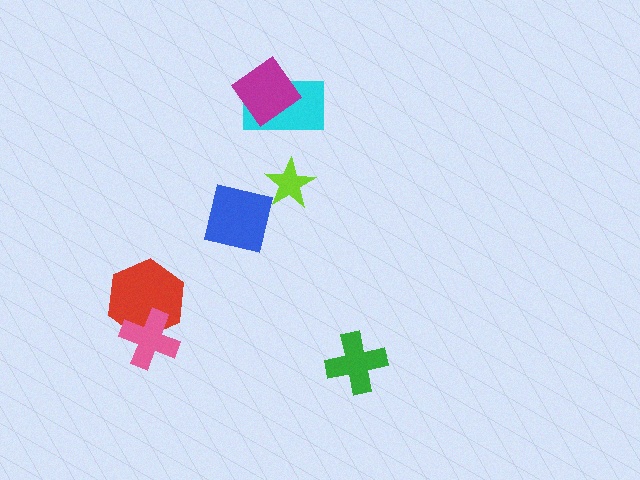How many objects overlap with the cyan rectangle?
1 object overlaps with the cyan rectangle.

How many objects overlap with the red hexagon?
1 object overlaps with the red hexagon.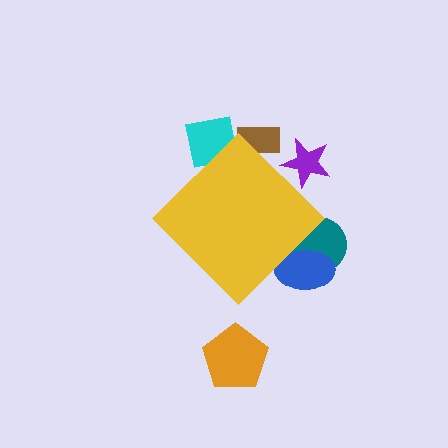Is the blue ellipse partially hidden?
Yes, the blue ellipse is partially hidden behind the yellow diamond.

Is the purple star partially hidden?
Yes, the purple star is partially hidden behind the yellow diamond.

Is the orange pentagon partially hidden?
No, the orange pentagon is fully visible.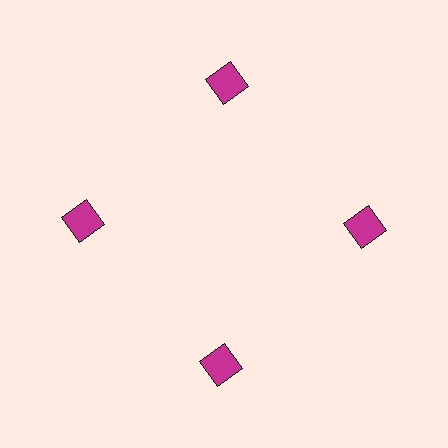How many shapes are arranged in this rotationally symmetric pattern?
There are 4 shapes, arranged in 4 groups of 1.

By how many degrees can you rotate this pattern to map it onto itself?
The pattern maps onto itself every 90 degrees of rotation.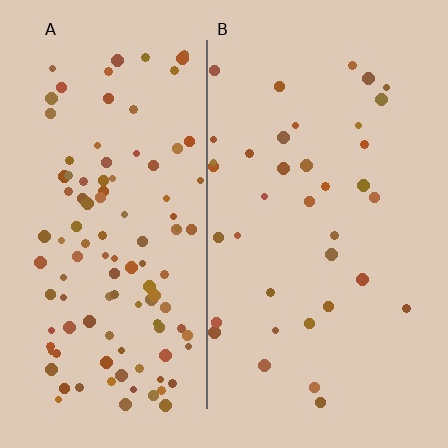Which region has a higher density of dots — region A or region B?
A (the left).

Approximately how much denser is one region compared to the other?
Approximately 3.0× — region A over region B.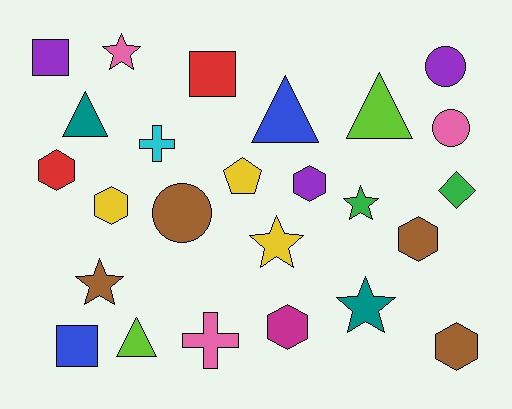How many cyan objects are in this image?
There is 1 cyan object.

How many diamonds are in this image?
There is 1 diamond.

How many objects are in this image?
There are 25 objects.